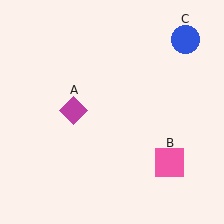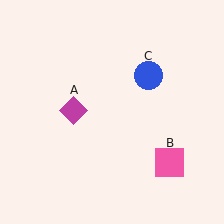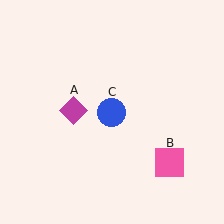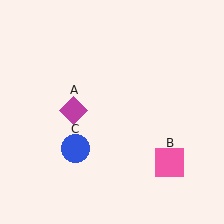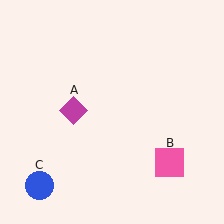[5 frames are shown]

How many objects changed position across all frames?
1 object changed position: blue circle (object C).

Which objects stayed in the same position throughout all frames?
Magenta diamond (object A) and pink square (object B) remained stationary.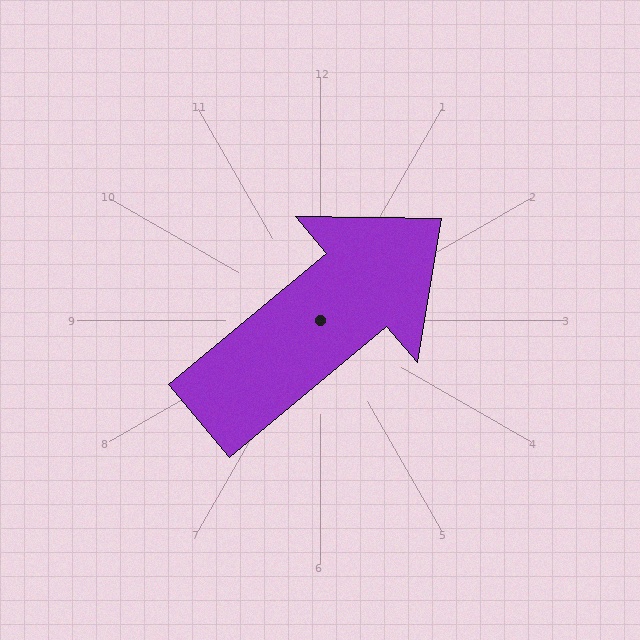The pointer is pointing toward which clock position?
Roughly 2 o'clock.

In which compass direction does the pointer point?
Northeast.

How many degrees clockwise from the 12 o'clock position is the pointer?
Approximately 50 degrees.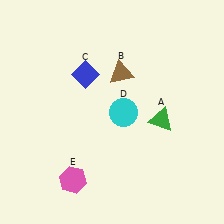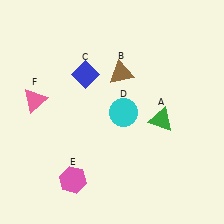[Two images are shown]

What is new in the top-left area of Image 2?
A pink triangle (F) was added in the top-left area of Image 2.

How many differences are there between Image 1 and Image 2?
There is 1 difference between the two images.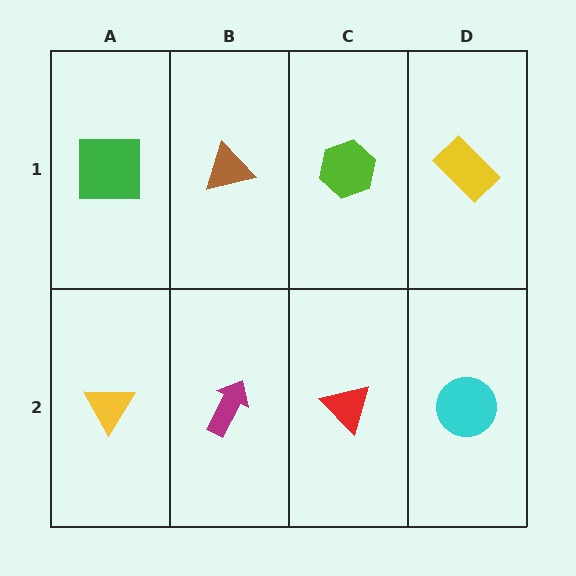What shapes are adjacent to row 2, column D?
A yellow rectangle (row 1, column D), a red triangle (row 2, column C).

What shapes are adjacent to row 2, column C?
A lime hexagon (row 1, column C), a magenta arrow (row 2, column B), a cyan circle (row 2, column D).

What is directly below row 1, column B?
A magenta arrow.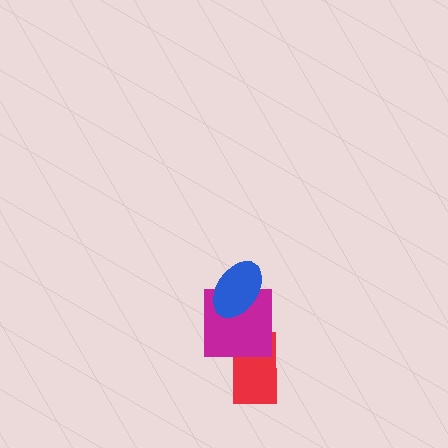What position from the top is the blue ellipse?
The blue ellipse is 1st from the top.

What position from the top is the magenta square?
The magenta square is 2nd from the top.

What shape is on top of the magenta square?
The blue ellipse is on top of the magenta square.